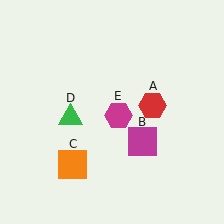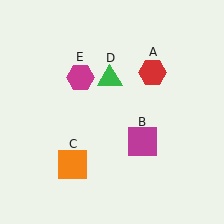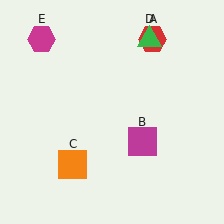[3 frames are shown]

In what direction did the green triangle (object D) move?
The green triangle (object D) moved up and to the right.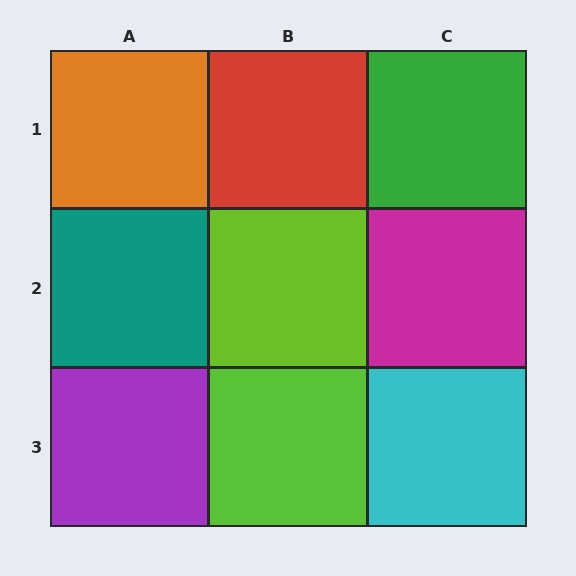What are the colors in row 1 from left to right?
Orange, red, green.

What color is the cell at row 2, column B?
Lime.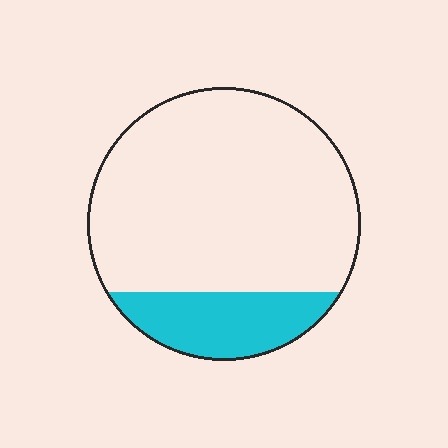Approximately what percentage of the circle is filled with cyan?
Approximately 20%.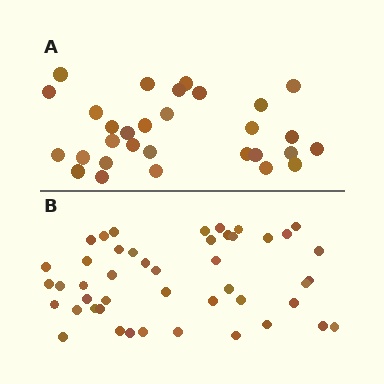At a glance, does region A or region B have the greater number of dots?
Region B (the bottom region) has more dots.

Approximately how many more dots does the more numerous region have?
Region B has approximately 15 more dots than region A.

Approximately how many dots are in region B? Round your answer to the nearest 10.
About 50 dots. (The exact count is 46, which rounds to 50.)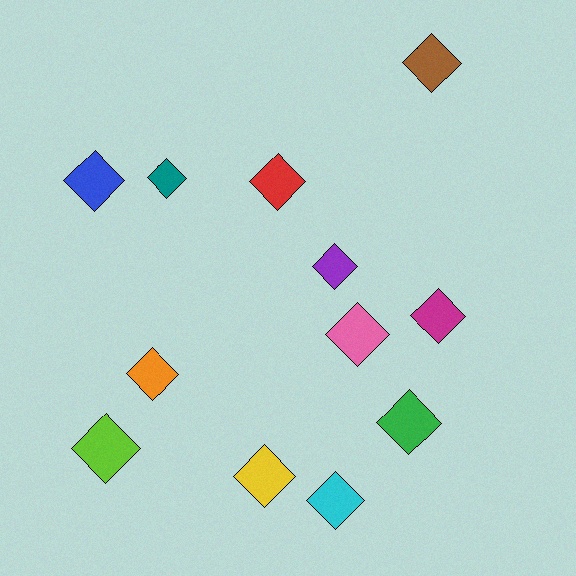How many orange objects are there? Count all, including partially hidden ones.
There is 1 orange object.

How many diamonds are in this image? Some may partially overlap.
There are 12 diamonds.